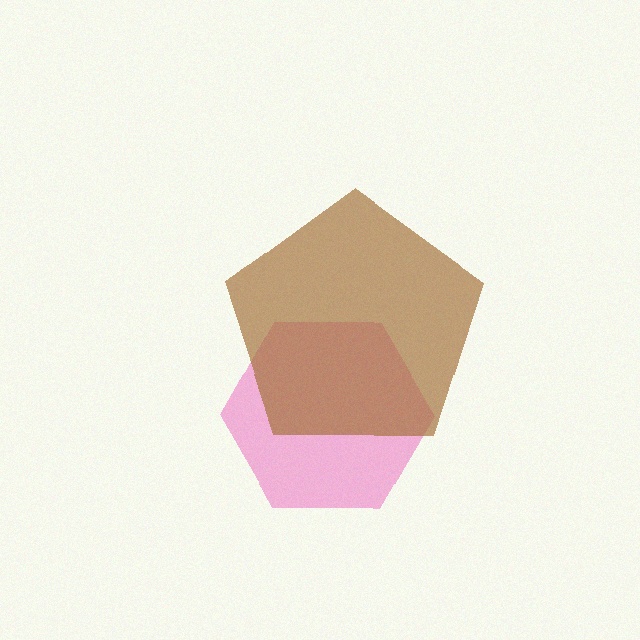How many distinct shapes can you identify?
There are 2 distinct shapes: a pink hexagon, a brown pentagon.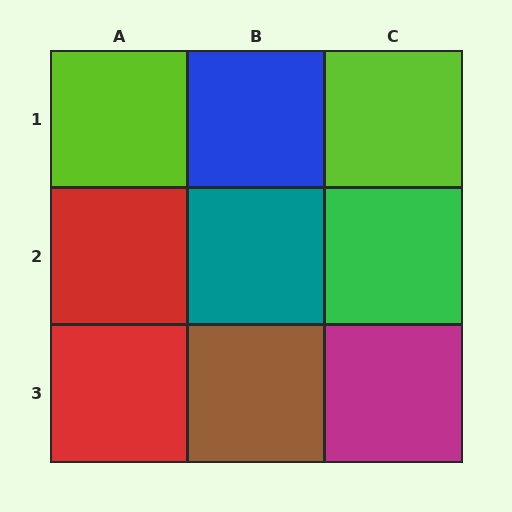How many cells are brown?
1 cell is brown.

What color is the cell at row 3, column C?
Magenta.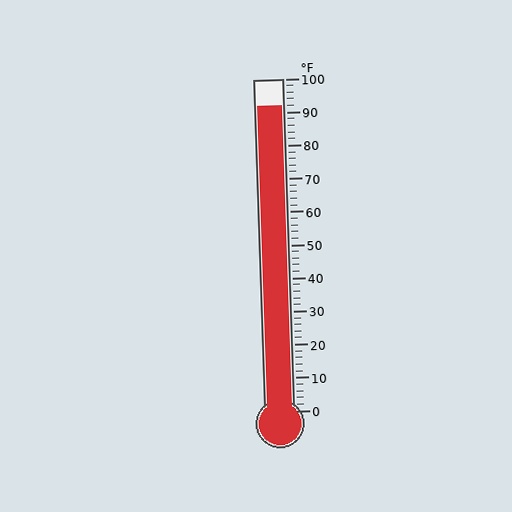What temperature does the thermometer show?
The thermometer shows approximately 92°F.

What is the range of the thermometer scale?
The thermometer scale ranges from 0°F to 100°F.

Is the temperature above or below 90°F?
The temperature is above 90°F.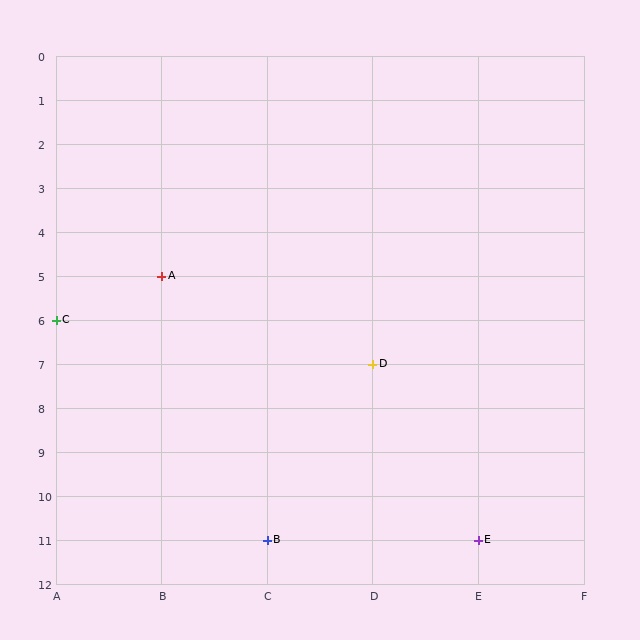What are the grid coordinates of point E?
Point E is at grid coordinates (E, 11).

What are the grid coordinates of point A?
Point A is at grid coordinates (B, 5).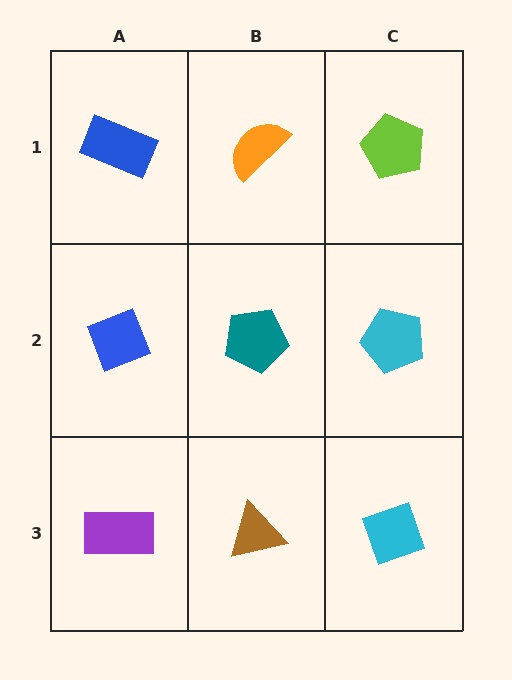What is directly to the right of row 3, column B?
A cyan diamond.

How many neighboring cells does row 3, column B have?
3.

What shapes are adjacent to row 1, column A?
A blue diamond (row 2, column A), an orange semicircle (row 1, column B).